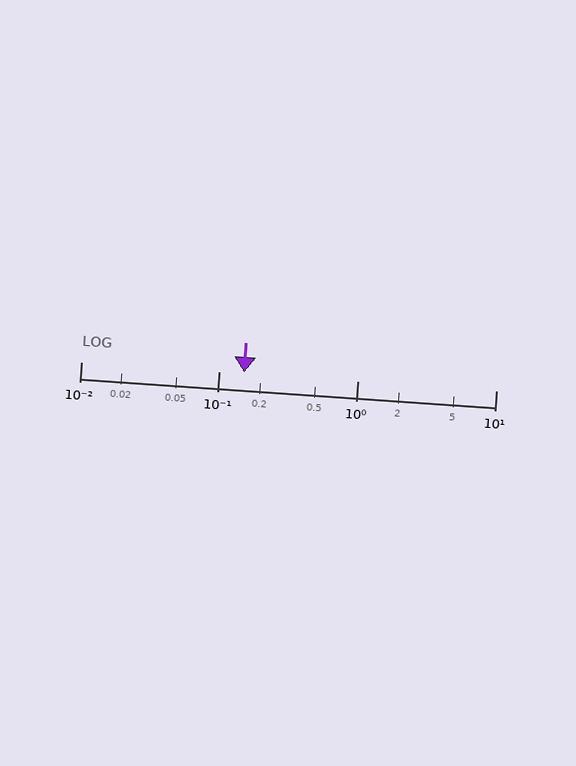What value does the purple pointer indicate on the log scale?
The pointer indicates approximately 0.15.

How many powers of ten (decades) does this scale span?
The scale spans 3 decades, from 0.01 to 10.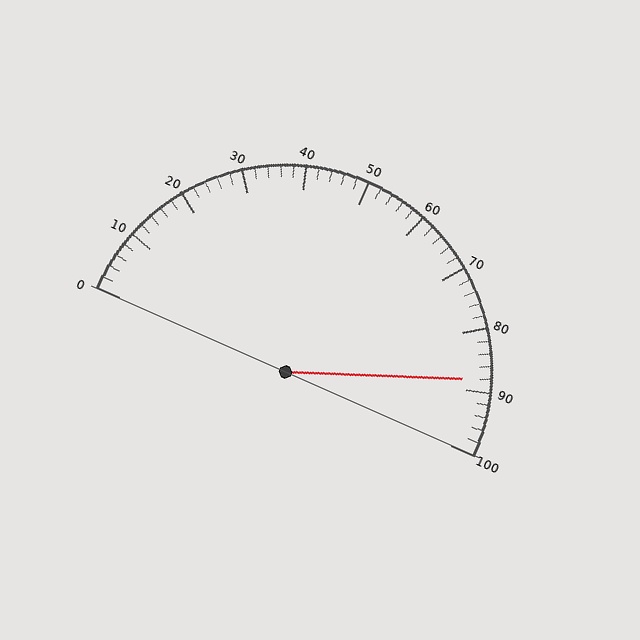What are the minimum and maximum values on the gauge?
The gauge ranges from 0 to 100.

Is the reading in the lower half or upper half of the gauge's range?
The reading is in the upper half of the range (0 to 100).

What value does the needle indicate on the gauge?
The needle indicates approximately 88.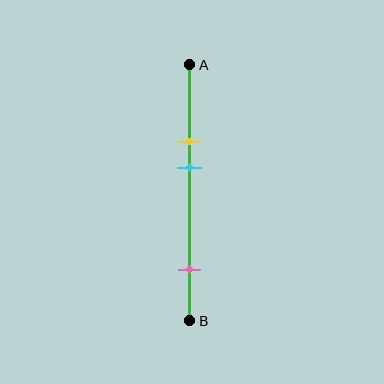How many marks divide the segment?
There are 3 marks dividing the segment.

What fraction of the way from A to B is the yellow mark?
The yellow mark is approximately 30% (0.3) of the way from A to B.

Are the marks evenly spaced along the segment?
No, the marks are not evenly spaced.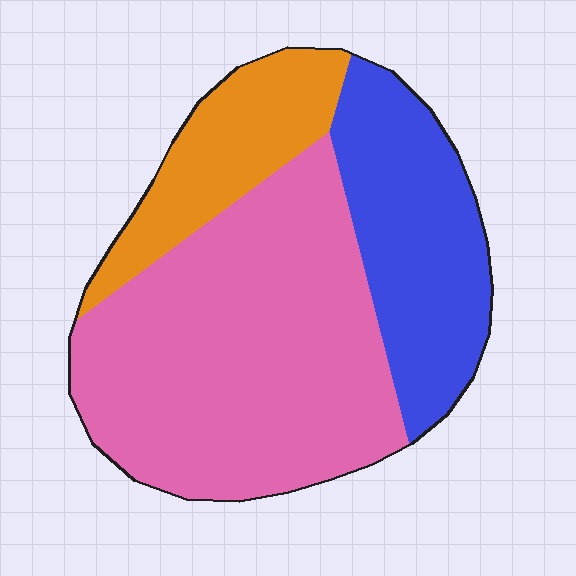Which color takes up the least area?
Orange, at roughly 20%.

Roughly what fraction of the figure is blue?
Blue takes up about one quarter (1/4) of the figure.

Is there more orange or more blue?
Blue.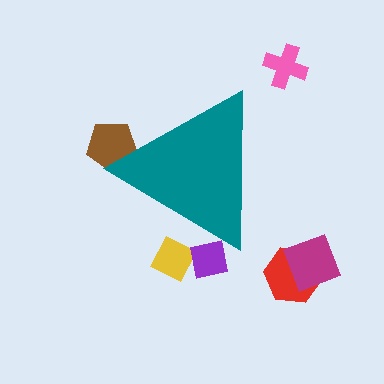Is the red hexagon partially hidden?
No, the red hexagon is fully visible.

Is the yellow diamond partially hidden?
Yes, the yellow diamond is partially hidden behind the teal triangle.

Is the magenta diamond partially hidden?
No, the magenta diamond is fully visible.